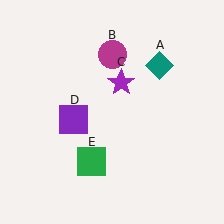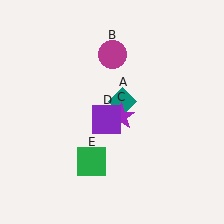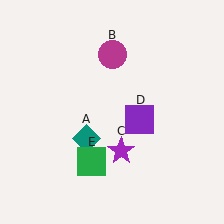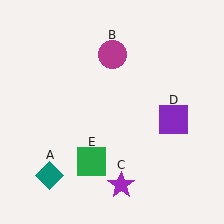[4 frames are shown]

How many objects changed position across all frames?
3 objects changed position: teal diamond (object A), purple star (object C), purple square (object D).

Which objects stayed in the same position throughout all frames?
Magenta circle (object B) and green square (object E) remained stationary.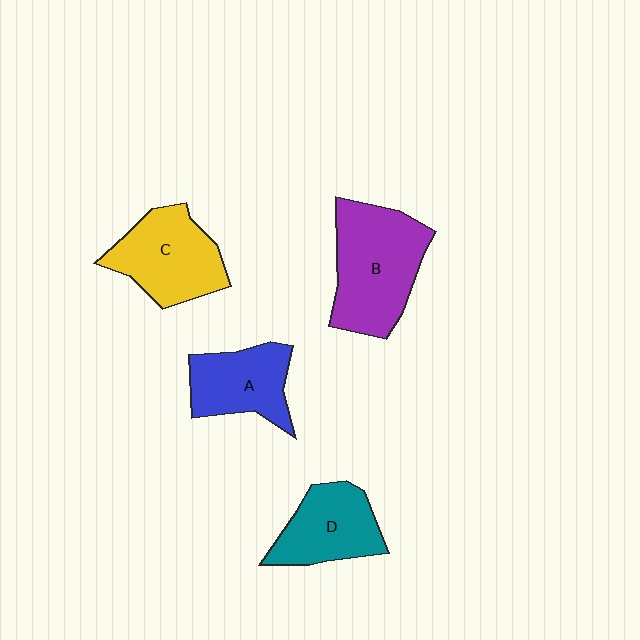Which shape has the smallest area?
Shape A (blue).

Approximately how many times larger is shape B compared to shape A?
Approximately 1.5 times.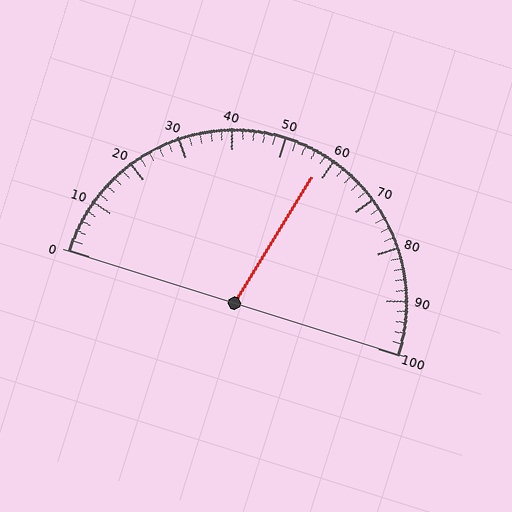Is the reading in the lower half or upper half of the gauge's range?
The reading is in the upper half of the range (0 to 100).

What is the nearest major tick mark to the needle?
The nearest major tick mark is 60.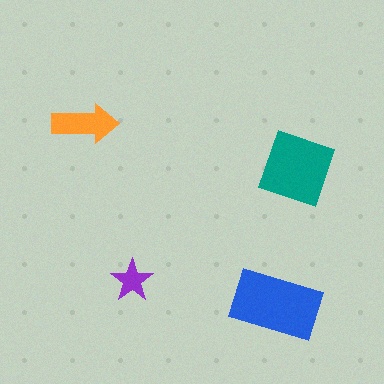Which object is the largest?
The blue rectangle.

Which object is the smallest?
The purple star.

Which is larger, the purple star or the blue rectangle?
The blue rectangle.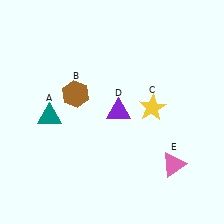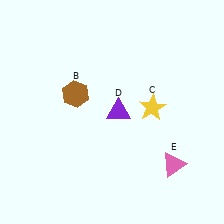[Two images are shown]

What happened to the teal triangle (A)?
The teal triangle (A) was removed in Image 2. It was in the bottom-left area of Image 1.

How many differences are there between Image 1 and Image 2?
There is 1 difference between the two images.